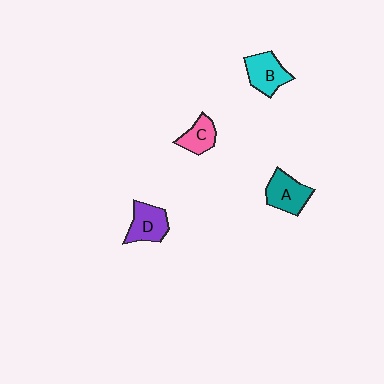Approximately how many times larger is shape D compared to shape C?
Approximately 1.3 times.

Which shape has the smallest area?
Shape C (pink).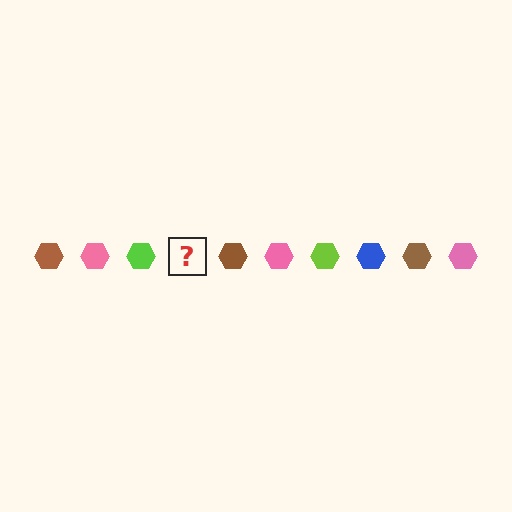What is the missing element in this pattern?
The missing element is a blue hexagon.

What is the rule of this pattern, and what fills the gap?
The rule is that the pattern cycles through brown, pink, lime, blue hexagons. The gap should be filled with a blue hexagon.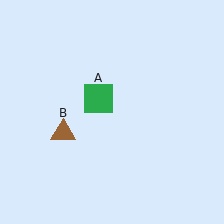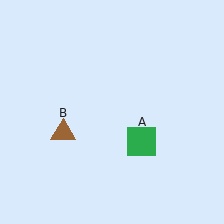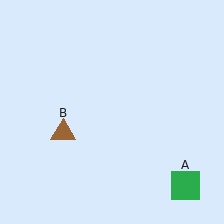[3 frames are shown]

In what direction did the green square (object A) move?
The green square (object A) moved down and to the right.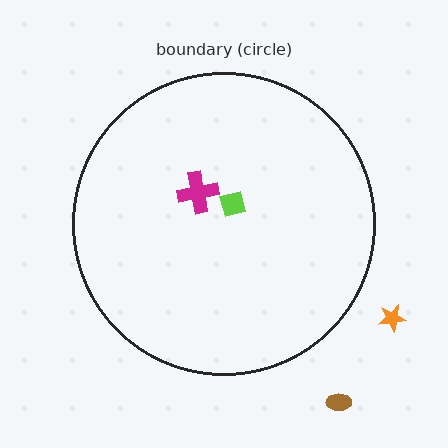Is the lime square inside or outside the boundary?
Inside.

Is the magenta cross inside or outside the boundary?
Inside.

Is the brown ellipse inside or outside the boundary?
Outside.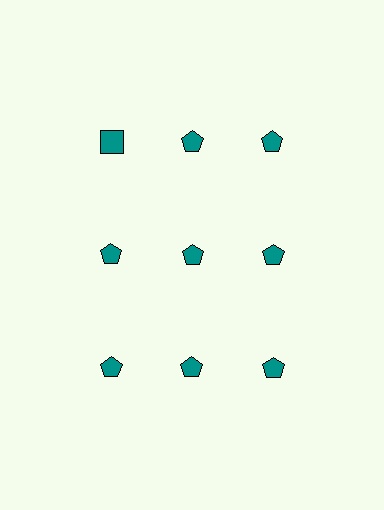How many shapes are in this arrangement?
There are 9 shapes arranged in a grid pattern.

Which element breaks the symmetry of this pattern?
The teal square in the top row, leftmost column breaks the symmetry. All other shapes are teal pentagons.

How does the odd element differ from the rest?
It has a different shape: square instead of pentagon.